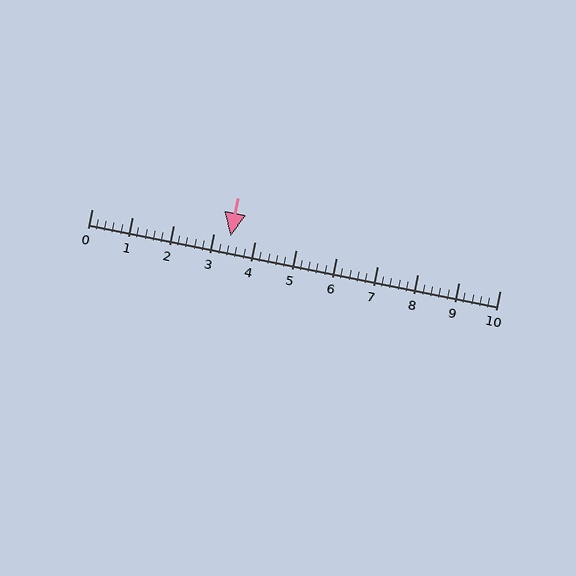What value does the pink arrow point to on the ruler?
The pink arrow points to approximately 3.4.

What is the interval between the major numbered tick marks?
The major tick marks are spaced 1 units apart.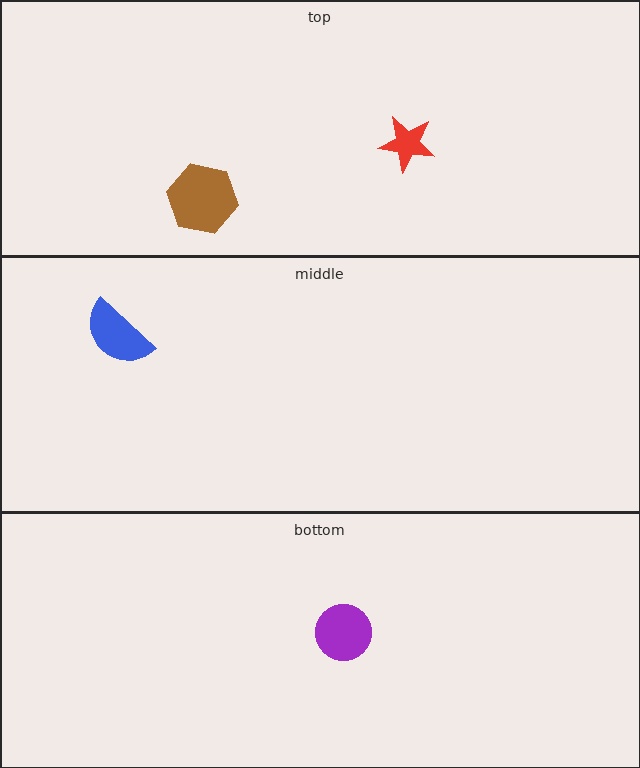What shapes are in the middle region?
The blue semicircle.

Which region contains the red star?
The top region.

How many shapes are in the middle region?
1.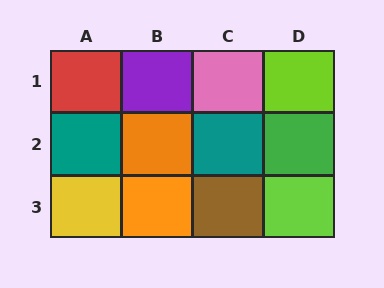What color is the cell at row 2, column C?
Teal.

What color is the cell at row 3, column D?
Lime.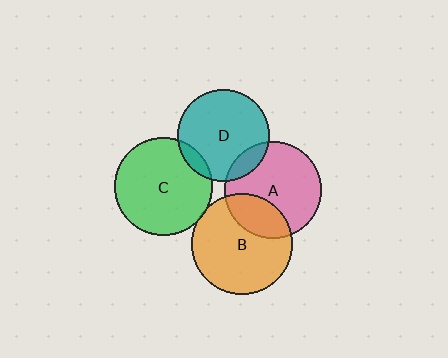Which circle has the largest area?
Circle B (orange).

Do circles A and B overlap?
Yes.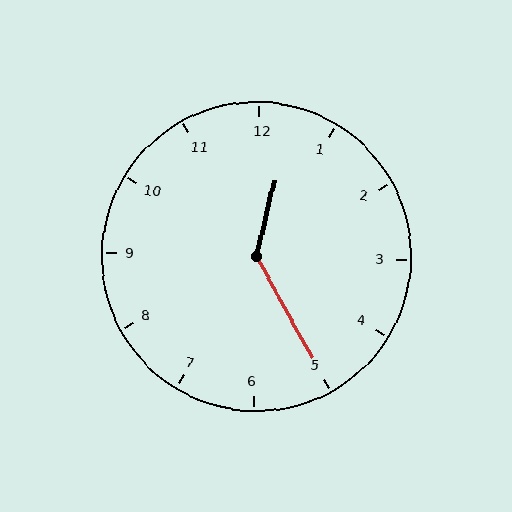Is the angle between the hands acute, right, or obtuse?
It is obtuse.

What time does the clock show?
12:25.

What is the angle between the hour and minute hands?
Approximately 138 degrees.